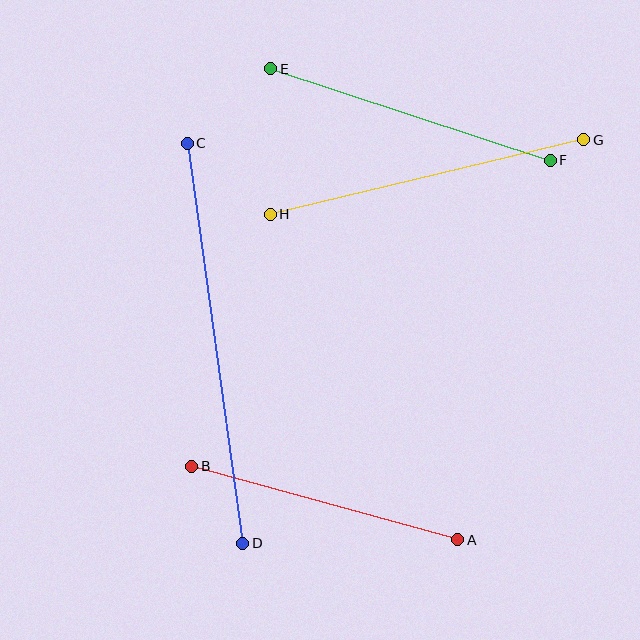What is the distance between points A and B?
The distance is approximately 276 pixels.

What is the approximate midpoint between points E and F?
The midpoint is at approximately (411, 114) pixels.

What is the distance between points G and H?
The distance is approximately 322 pixels.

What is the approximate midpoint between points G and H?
The midpoint is at approximately (427, 177) pixels.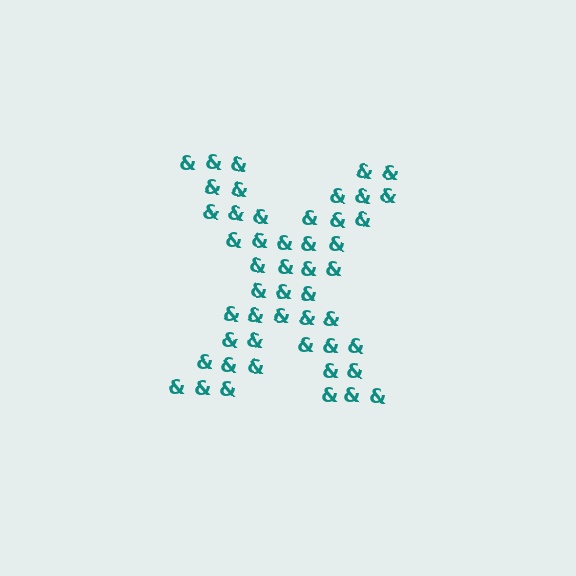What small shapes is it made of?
It is made of small ampersands.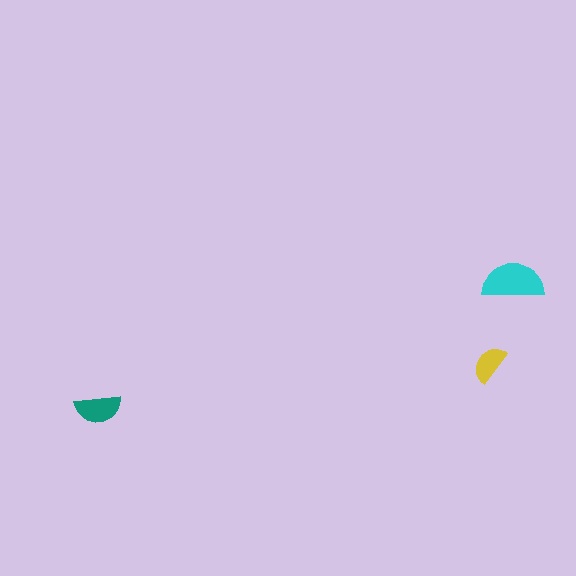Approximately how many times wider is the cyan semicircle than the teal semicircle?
About 1.5 times wider.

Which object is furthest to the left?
The teal semicircle is leftmost.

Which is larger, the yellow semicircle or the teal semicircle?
The teal one.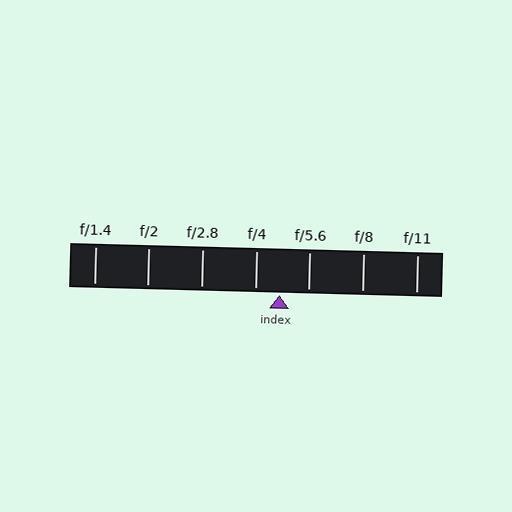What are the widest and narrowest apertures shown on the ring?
The widest aperture shown is f/1.4 and the narrowest is f/11.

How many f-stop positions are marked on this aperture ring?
There are 7 f-stop positions marked.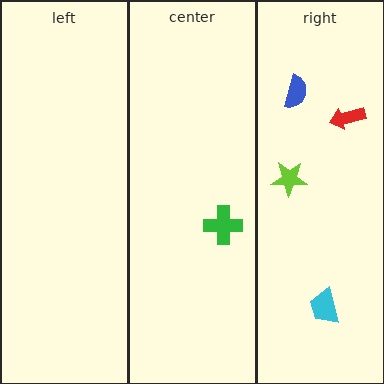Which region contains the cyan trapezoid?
The right region.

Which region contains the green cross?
The center region.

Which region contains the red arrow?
The right region.